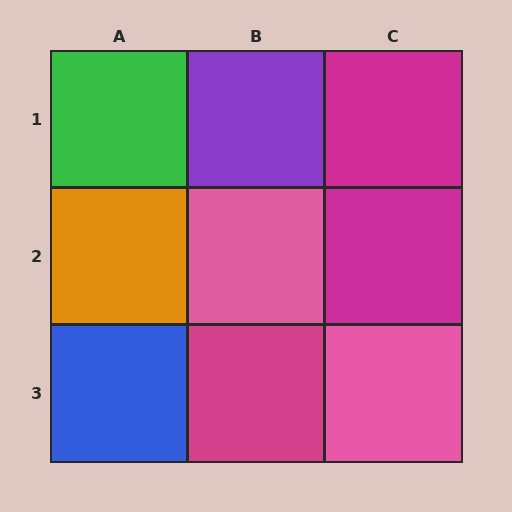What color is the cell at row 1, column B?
Purple.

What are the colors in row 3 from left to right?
Blue, magenta, pink.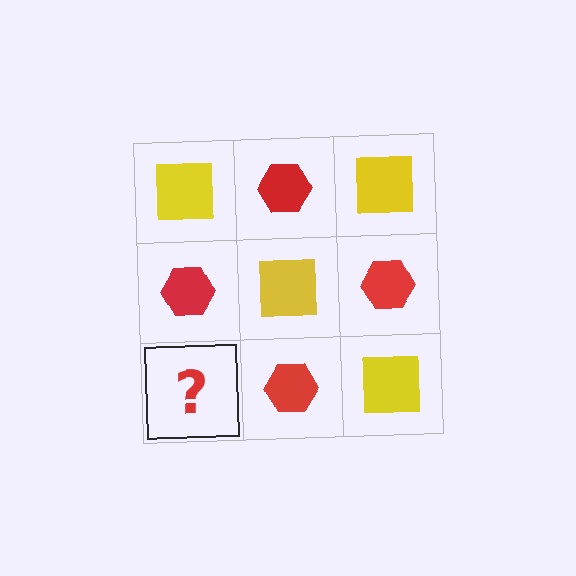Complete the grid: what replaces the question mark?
The question mark should be replaced with a yellow square.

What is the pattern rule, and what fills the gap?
The rule is that it alternates yellow square and red hexagon in a checkerboard pattern. The gap should be filled with a yellow square.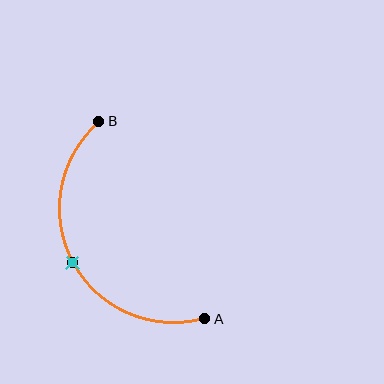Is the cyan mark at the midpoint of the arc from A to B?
Yes. The cyan mark lies on the arc at equal arc-length from both A and B — it is the arc midpoint.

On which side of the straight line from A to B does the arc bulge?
The arc bulges to the left of the straight line connecting A and B.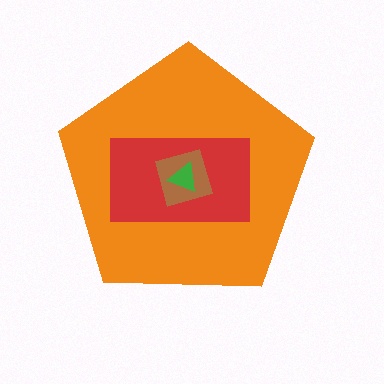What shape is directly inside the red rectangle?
The brown diamond.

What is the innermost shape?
The green triangle.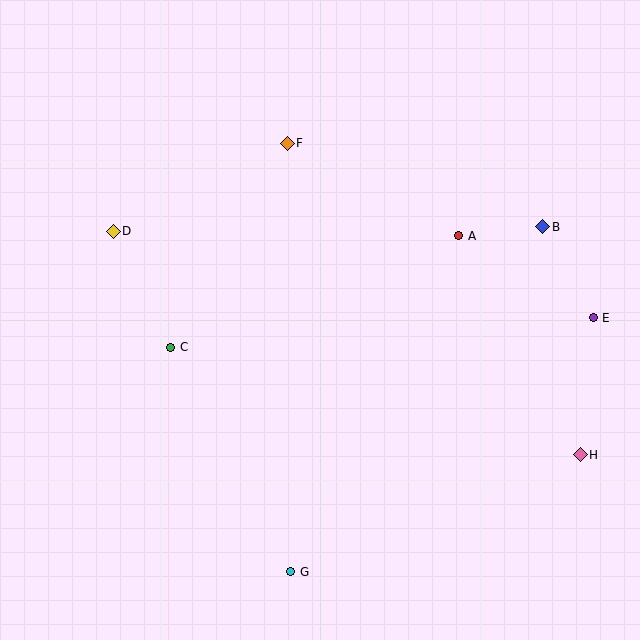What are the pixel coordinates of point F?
Point F is at (287, 143).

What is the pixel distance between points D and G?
The distance between D and G is 384 pixels.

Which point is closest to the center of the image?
Point C at (171, 348) is closest to the center.